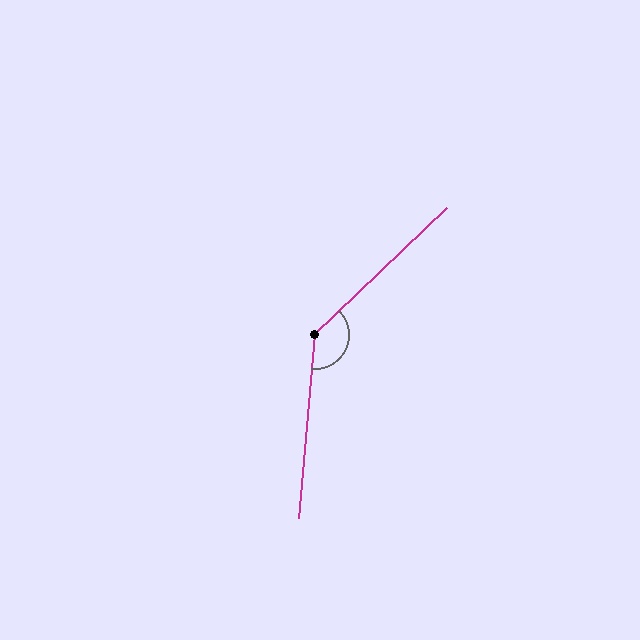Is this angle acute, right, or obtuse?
It is obtuse.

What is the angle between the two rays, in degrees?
Approximately 139 degrees.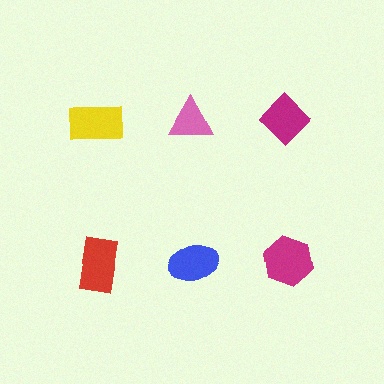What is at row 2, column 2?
A blue ellipse.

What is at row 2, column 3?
A magenta hexagon.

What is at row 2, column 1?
A red rectangle.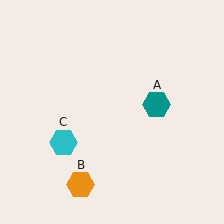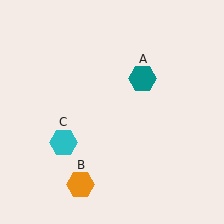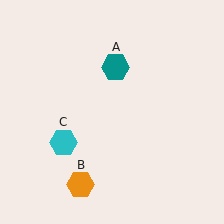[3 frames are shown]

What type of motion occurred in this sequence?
The teal hexagon (object A) rotated counterclockwise around the center of the scene.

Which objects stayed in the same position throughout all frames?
Orange hexagon (object B) and cyan hexagon (object C) remained stationary.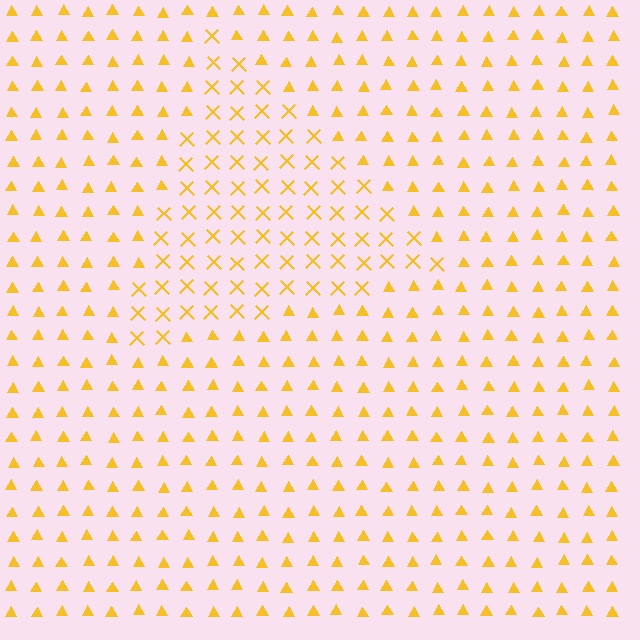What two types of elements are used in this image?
The image uses X marks inside the triangle region and triangles outside it.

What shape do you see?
I see a triangle.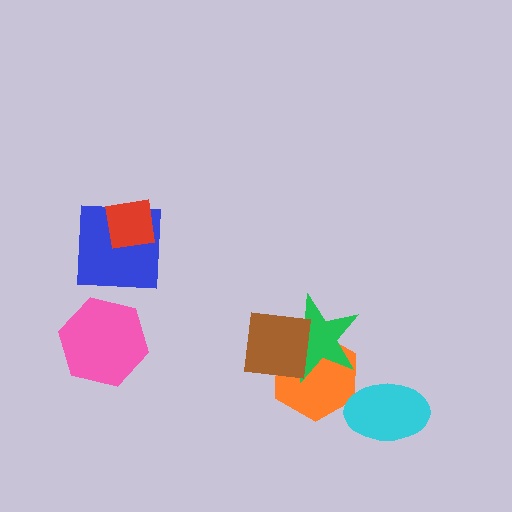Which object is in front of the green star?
The brown square is in front of the green star.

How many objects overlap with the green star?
2 objects overlap with the green star.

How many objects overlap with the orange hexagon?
3 objects overlap with the orange hexagon.